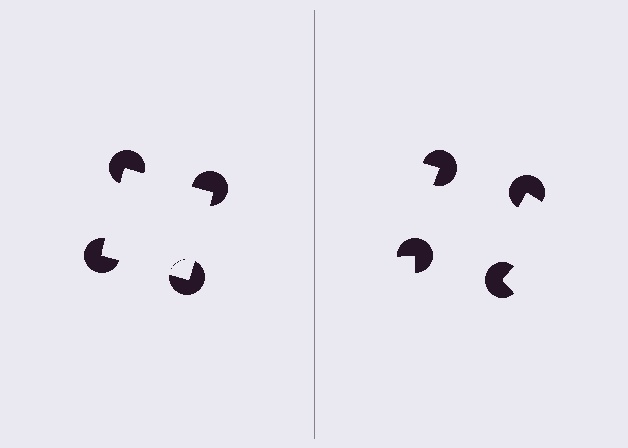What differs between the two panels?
The pac-man discs are positioned identically on both sides; only the wedge orientations differ. On the left they align to a square; on the right they are misaligned.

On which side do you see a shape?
An illusory square appears on the left side. On the right side the wedge cuts are rotated, so no coherent shape forms.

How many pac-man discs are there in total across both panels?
8 — 4 on each side.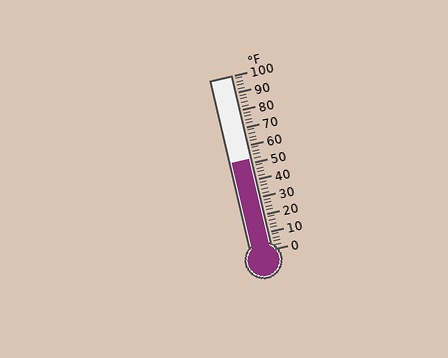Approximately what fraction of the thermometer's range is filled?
The thermometer is filled to approximately 50% of its range.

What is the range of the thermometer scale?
The thermometer scale ranges from 0°F to 100°F.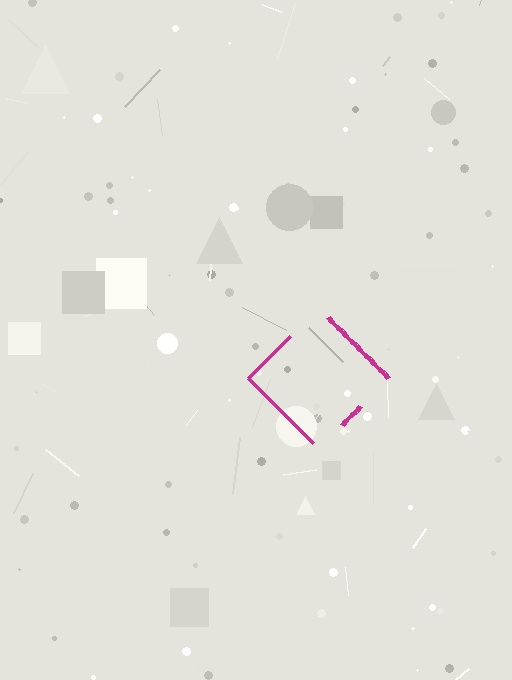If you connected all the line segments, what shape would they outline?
They would outline a diamond.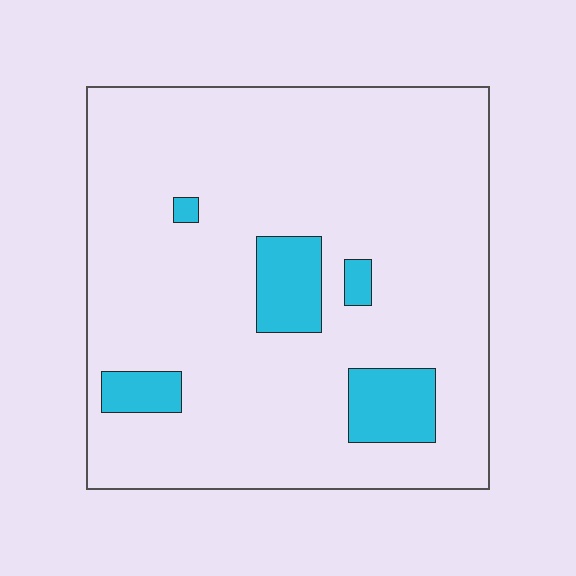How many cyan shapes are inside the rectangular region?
5.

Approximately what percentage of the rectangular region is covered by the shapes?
Approximately 10%.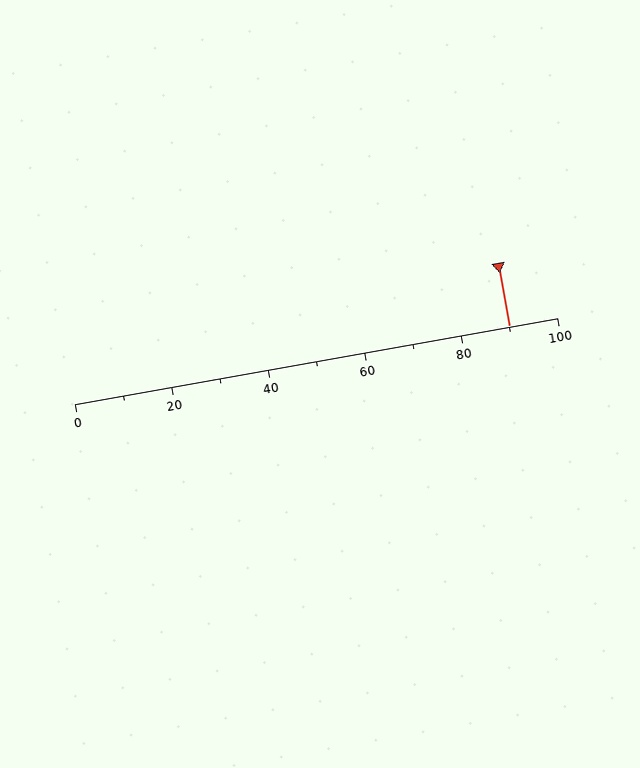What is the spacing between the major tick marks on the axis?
The major ticks are spaced 20 apart.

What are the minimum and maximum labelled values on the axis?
The axis runs from 0 to 100.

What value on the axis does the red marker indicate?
The marker indicates approximately 90.